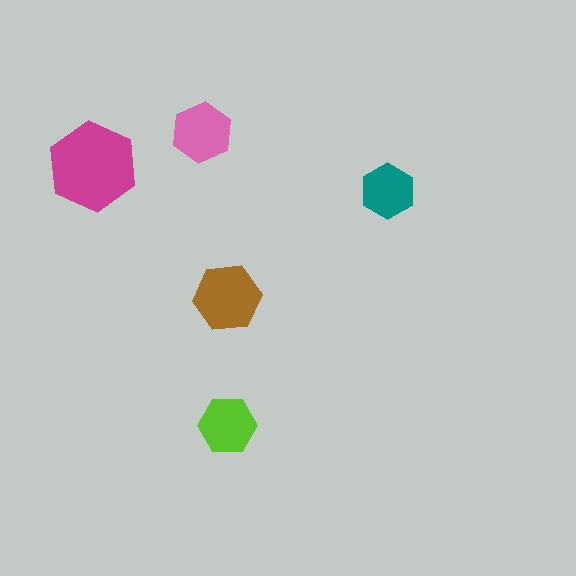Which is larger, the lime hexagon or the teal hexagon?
The lime one.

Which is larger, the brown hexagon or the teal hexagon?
The brown one.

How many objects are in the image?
There are 5 objects in the image.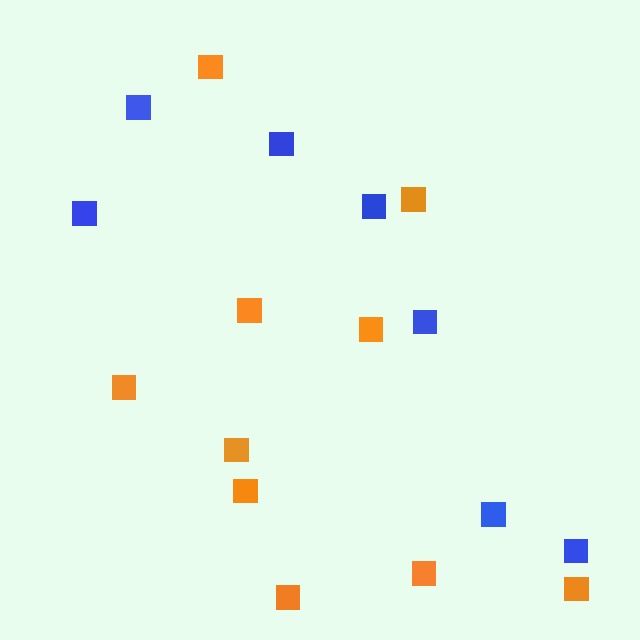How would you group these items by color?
There are 2 groups: one group of orange squares (10) and one group of blue squares (7).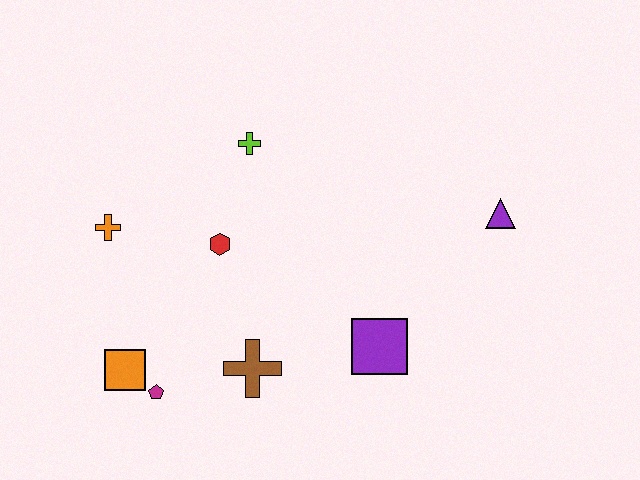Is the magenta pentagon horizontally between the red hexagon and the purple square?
No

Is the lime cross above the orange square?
Yes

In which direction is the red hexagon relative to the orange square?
The red hexagon is above the orange square.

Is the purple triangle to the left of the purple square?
No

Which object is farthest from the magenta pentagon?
The purple triangle is farthest from the magenta pentagon.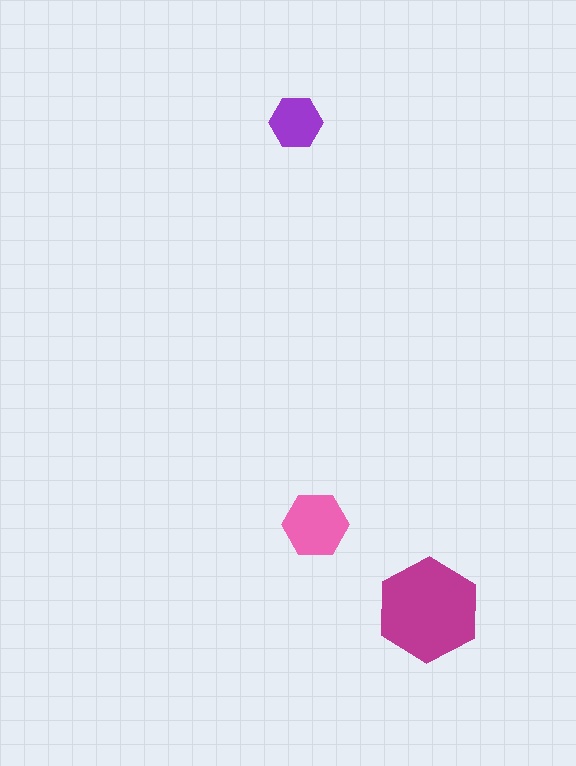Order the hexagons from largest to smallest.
the magenta one, the pink one, the purple one.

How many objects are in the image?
There are 3 objects in the image.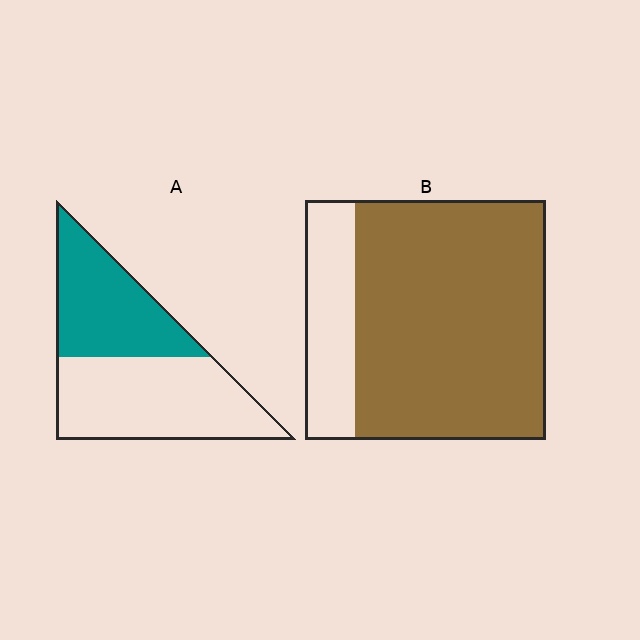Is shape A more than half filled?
No.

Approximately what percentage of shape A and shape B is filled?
A is approximately 45% and B is approximately 80%.